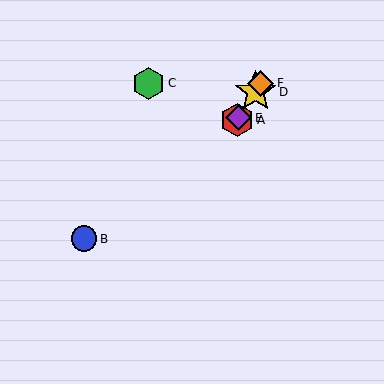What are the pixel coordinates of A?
Object A is at (237, 120).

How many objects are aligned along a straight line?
4 objects (A, D, E, F) are aligned along a straight line.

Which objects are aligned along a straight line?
Objects A, D, E, F are aligned along a straight line.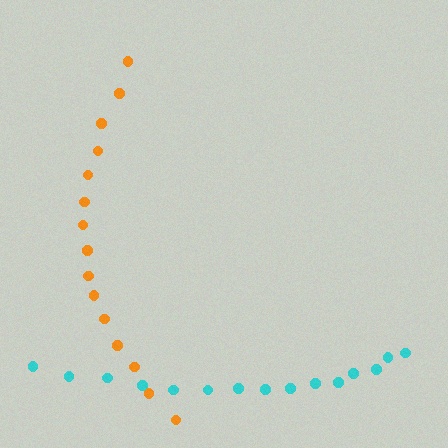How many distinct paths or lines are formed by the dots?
There are 2 distinct paths.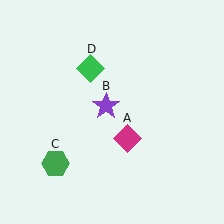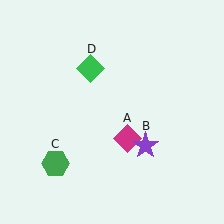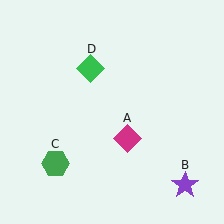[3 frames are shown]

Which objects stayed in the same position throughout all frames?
Magenta diamond (object A) and green hexagon (object C) and green diamond (object D) remained stationary.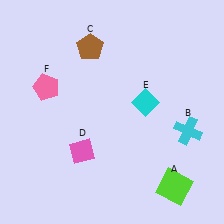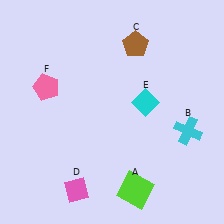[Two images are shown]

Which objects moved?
The objects that moved are: the lime square (A), the brown pentagon (C), the pink diamond (D).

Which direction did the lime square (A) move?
The lime square (A) moved left.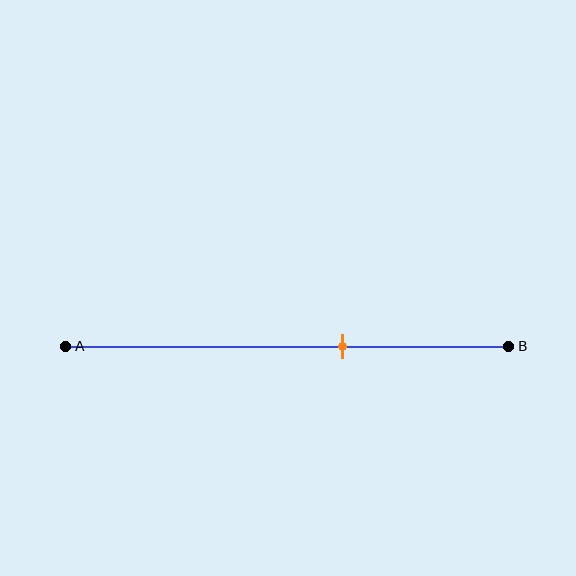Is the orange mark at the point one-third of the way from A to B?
No, the mark is at about 65% from A, not at the 33% one-third point.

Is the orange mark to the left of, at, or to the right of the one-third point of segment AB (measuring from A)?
The orange mark is to the right of the one-third point of segment AB.